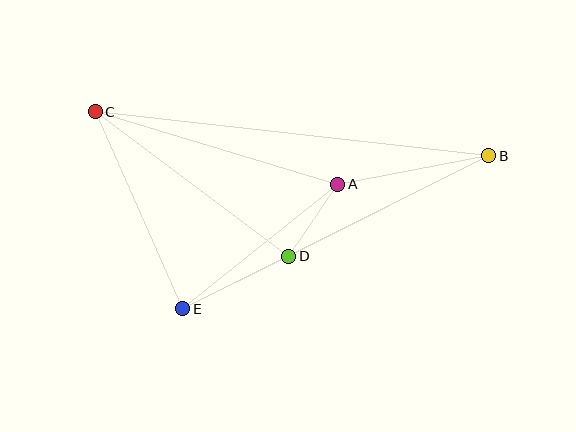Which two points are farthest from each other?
Points B and C are farthest from each other.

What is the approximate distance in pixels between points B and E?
The distance between B and E is approximately 342 pixels.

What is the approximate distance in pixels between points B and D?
The distance between B and D is approximately 224 pixels.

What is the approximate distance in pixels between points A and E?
The distance between A and E is approximately 199 pixels.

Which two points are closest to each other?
Points A and D are closest to each other.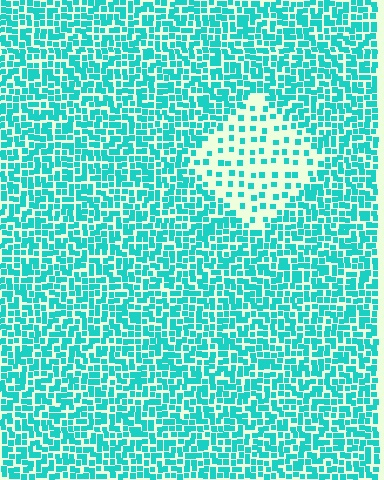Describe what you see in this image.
The image contains small cyan elements arranged at two different densities. A diamond-shaped region is visible where the elements are less densely packed than the surrounding area.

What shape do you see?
I see a diamond.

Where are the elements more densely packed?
The elements are more densely packed outside the diamond boundary.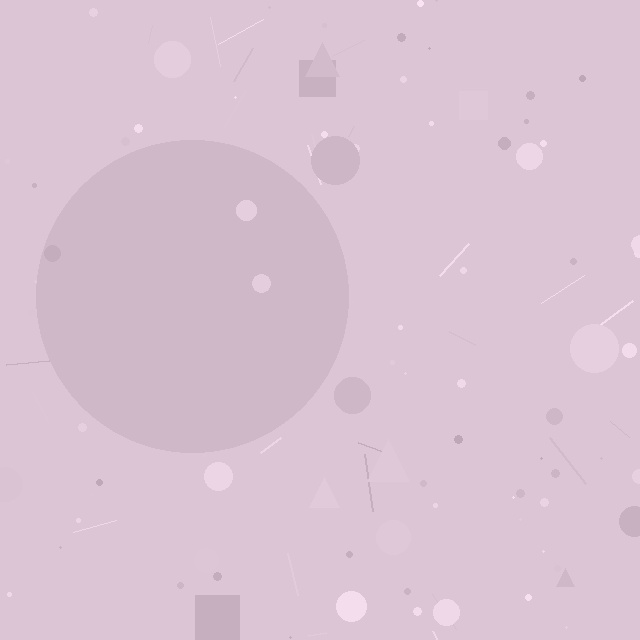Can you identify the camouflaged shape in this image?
The camouflaged shape is a circle.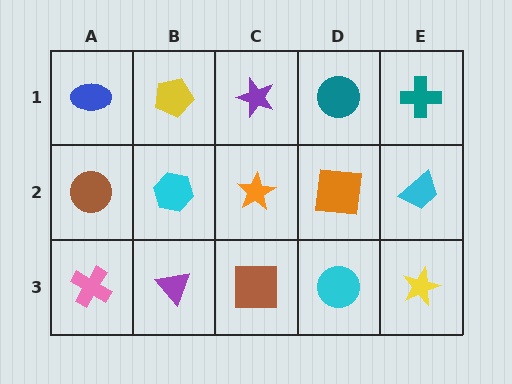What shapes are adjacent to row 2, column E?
A teal cross (row 1, column E), a yellow star (row 3, column E), an orange square (row 2, column D).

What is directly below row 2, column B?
A purple triangle.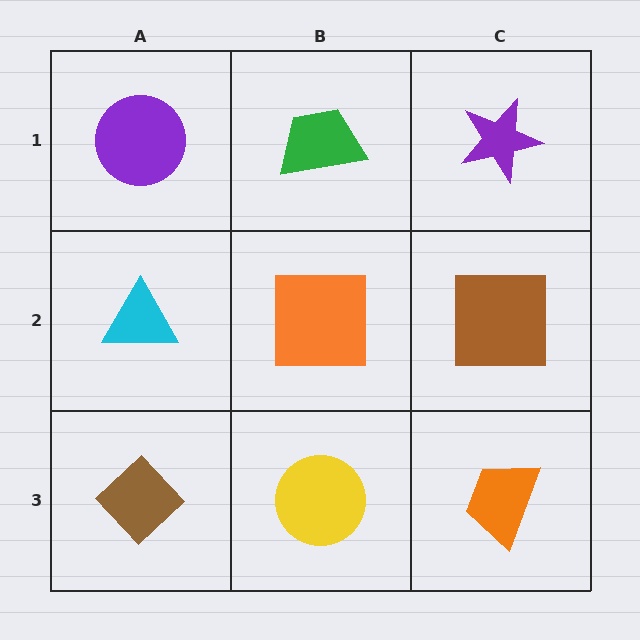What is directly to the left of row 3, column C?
A yellow circle.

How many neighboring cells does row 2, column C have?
3.